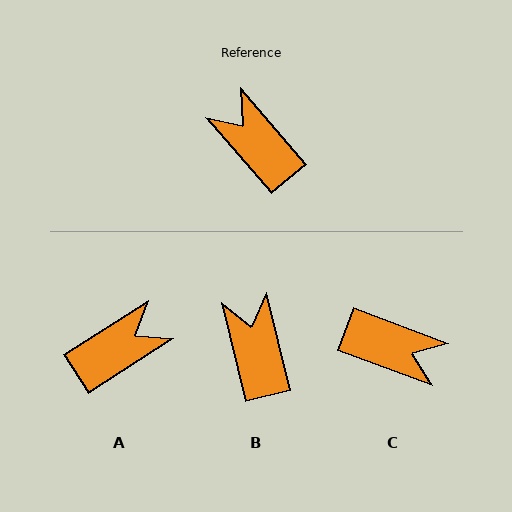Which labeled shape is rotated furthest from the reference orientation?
C, about 151 degrees away.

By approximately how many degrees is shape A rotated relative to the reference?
Approximately 98 degrees clockwise.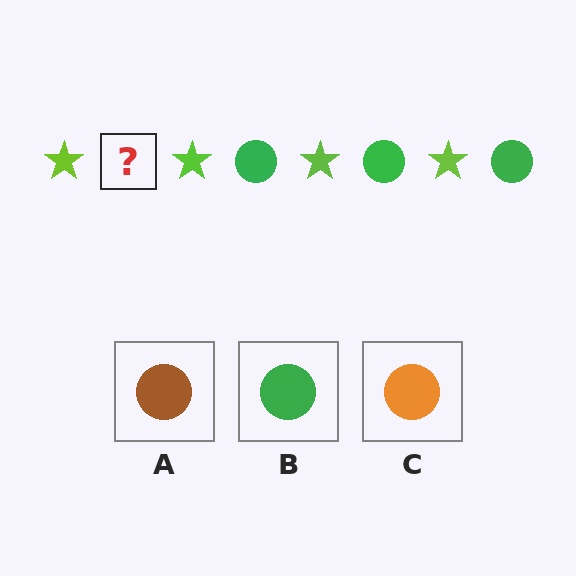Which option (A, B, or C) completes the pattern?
B.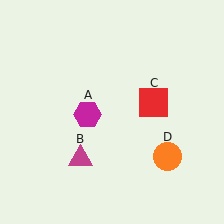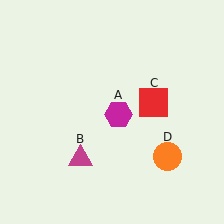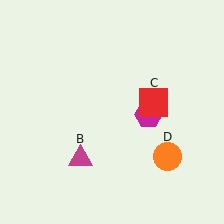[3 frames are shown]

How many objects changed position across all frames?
1 object changed position: magenta hexagon (object A).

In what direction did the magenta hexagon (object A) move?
The magenta hexagon (object A) moved right.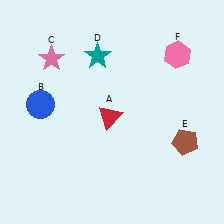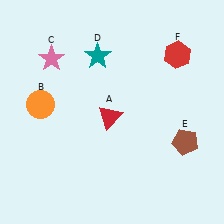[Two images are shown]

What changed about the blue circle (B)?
In Image 1, B is blue. In Image 2, it changed to orange.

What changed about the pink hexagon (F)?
In Image 1, F is pink. In Image 2, it changed to red.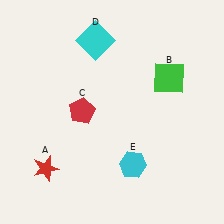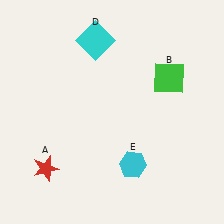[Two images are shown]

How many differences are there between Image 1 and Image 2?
There is 1 difference between the two images.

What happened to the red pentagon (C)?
The red pentagon (C) was removed in Image 2. It was in the top-left area of Image 1.